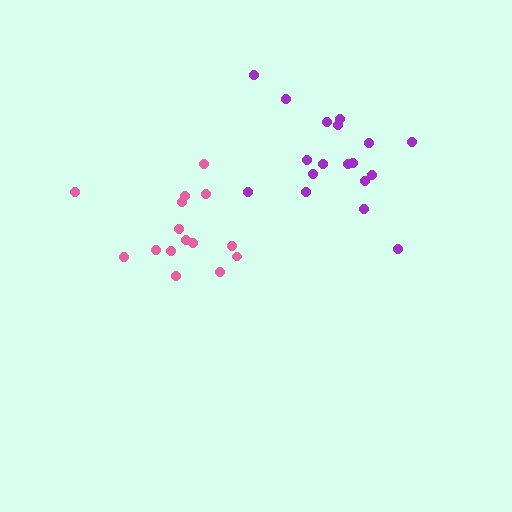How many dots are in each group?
Group 1: 15 dots, Group 2: 18 dots (33 total).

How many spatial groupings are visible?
There are 2 spatial groupings.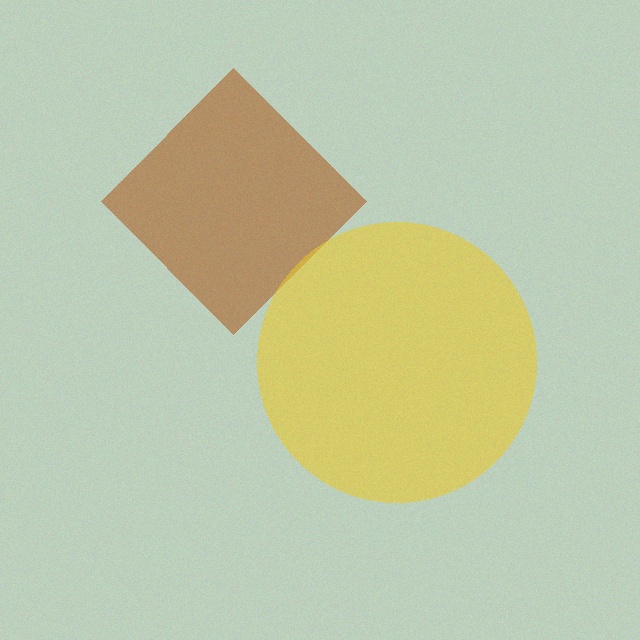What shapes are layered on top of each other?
The layered shapes are: a brown diamond, a yellow circle.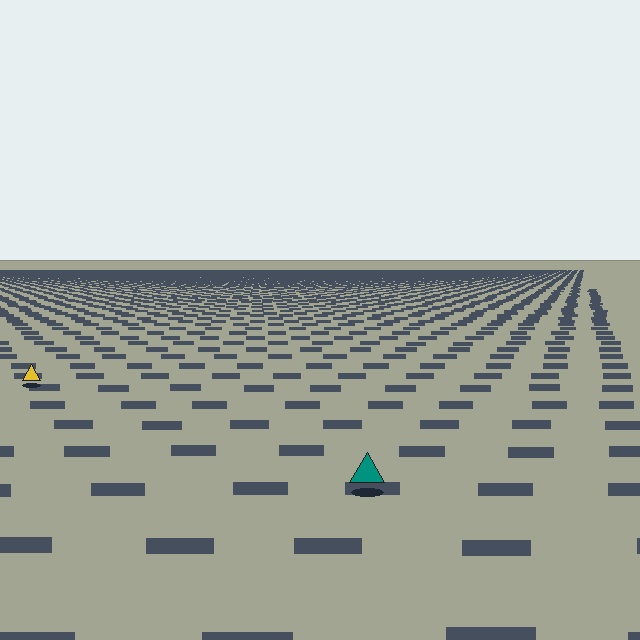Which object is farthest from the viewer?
The yellow triangle is farthest from the viewer. It appears smaller and the ground texture around it is denser.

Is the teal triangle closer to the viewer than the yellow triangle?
Yes. The teal triangle is closer — you can tell from the texture gradient: the ground texture is coarser near it.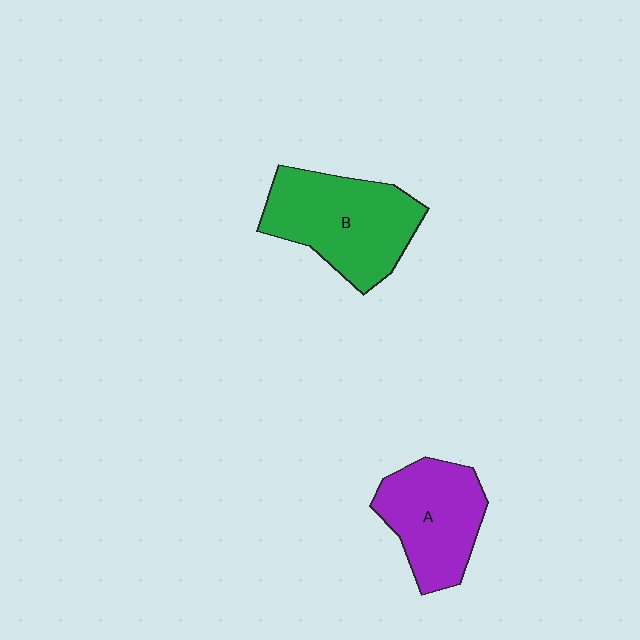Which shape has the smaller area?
Shape A (purple).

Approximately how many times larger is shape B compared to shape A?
Approximately 1.2 times.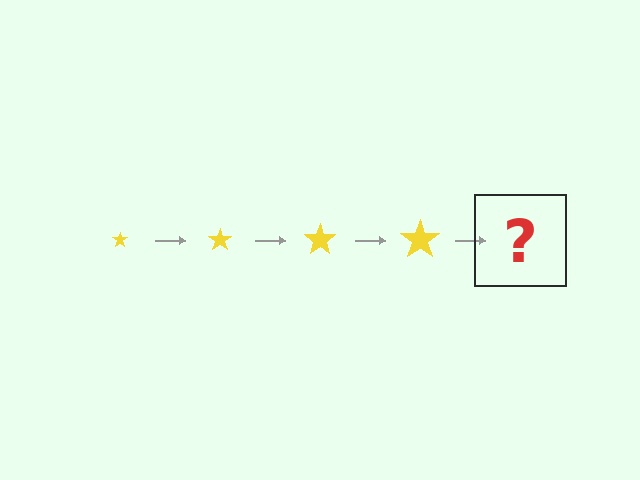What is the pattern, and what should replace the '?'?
The pattern is that the star gets progressively larger each step. The '?' should be a yellow star, larger than the previous one.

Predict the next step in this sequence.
The next step is a yellow star, larger than the previous one.